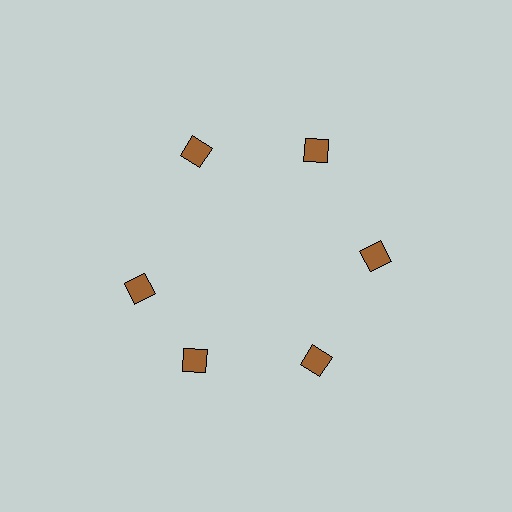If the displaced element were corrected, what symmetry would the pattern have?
It would have 6-fold rotational symmetry — the pattern would map onto itself every 60 degrees.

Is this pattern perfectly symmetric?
No. The 6 brown diamonds are arranged in a ring, but one element near the 9 o'clock position is rotated out of alignment along the ring, breaking the 6-fold rotational symmetry.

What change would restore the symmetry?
The symmetry would be restored by rotating it back into even spacing with its neighbors so that all 6 diamonds sit at equal angles and equal distance from the center.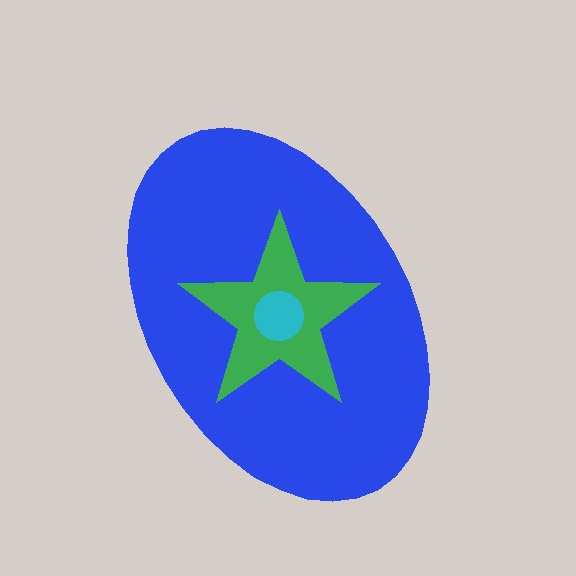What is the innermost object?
The cyan circle.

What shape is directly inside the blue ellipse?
The green star.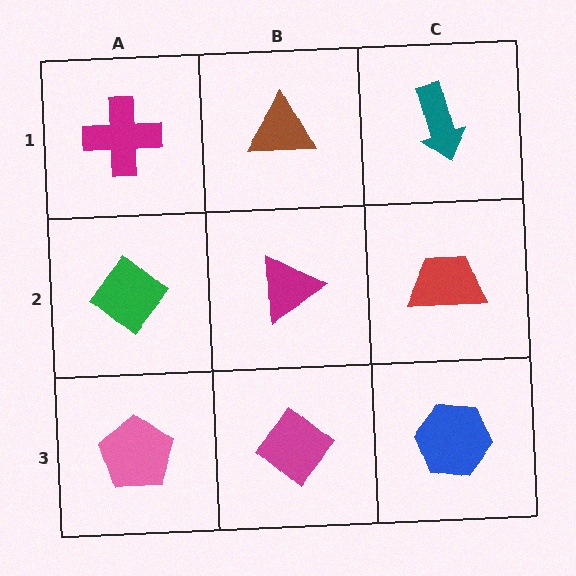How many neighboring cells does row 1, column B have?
3.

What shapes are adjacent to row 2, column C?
A teal arrow (row 1, column C), a blue hexagon (row 3, column C), a magenta triangle (row 2, column B).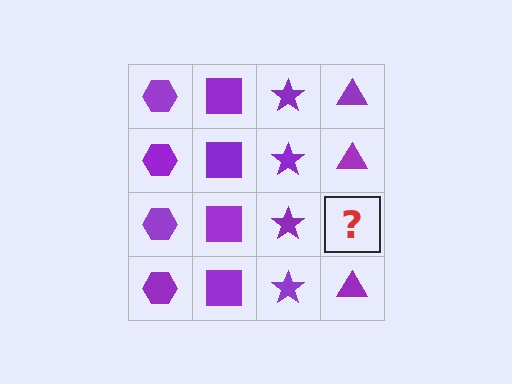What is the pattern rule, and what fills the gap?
The rule is that each column has a consistent shape. The gap should be filled with a purple triangle.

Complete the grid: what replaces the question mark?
The question mark should be replaced with a purple triangle.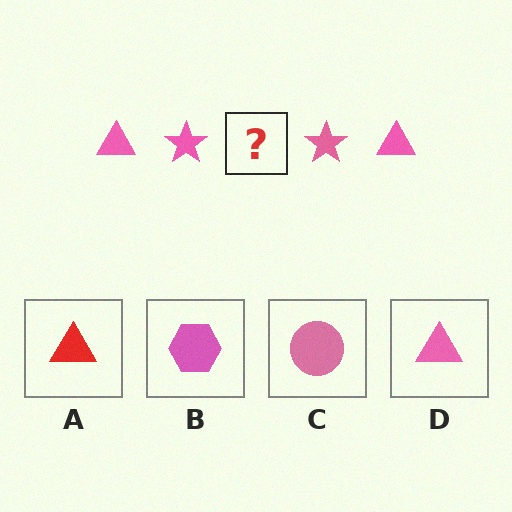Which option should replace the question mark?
Option D.